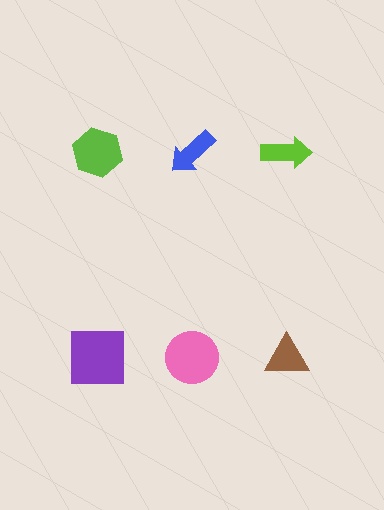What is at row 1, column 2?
A blue arrow.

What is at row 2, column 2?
A pink circle.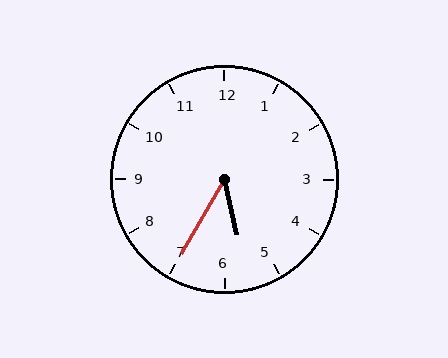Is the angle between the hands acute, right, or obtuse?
It is acute.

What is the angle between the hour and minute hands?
Approximately 42 degrees.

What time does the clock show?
5:35.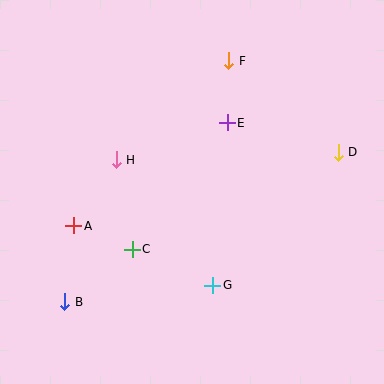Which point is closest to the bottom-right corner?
Point G is closest to the bottom-right corner.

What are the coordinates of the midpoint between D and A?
The midpoint between D and A is at (206, 189).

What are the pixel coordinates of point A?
Point A is at (74, 226).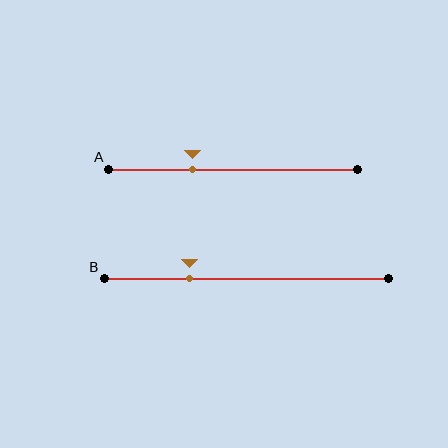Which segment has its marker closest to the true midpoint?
Segment A has its marker closest to the true midpoint.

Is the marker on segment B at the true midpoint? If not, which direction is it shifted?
No, the marker on segment B is shifted to the left by about 20% of the segment length.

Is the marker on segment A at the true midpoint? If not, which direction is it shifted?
No, the marker on segment A is shifted to the left by about 16% of the segment length.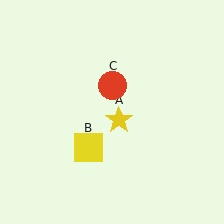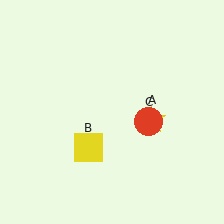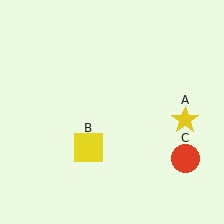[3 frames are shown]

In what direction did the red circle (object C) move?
The red circle (object C) moved down and to the right.